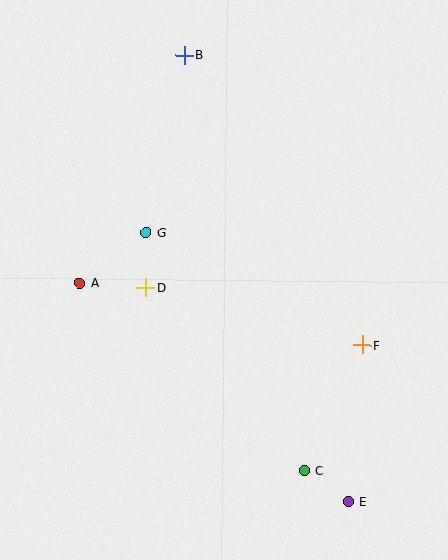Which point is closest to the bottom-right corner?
Point E is closest to the bottom-right corner.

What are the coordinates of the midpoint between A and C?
The midpoint between A and C is at (192, 377).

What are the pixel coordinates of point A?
Point A is at (80, 283).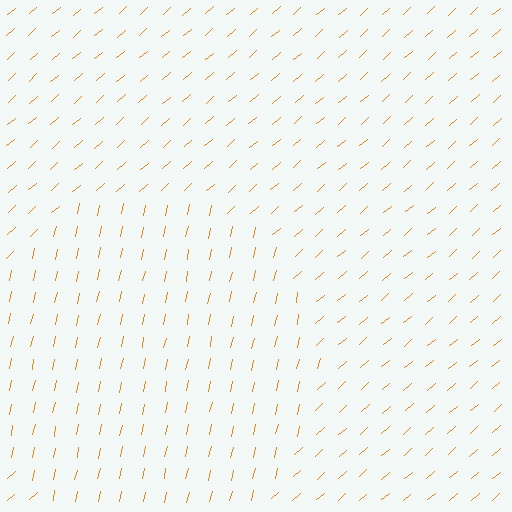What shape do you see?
I see a circle.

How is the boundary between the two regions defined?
The boundary is defined purely by a change in line orientation (approximately 36 degrees difference). All lines are the same color and thickness.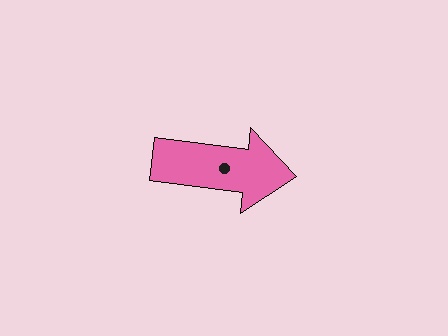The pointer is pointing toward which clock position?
Roughly 3 o'clock.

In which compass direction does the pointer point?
East.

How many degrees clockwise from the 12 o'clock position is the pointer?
Approximately 97 degrees.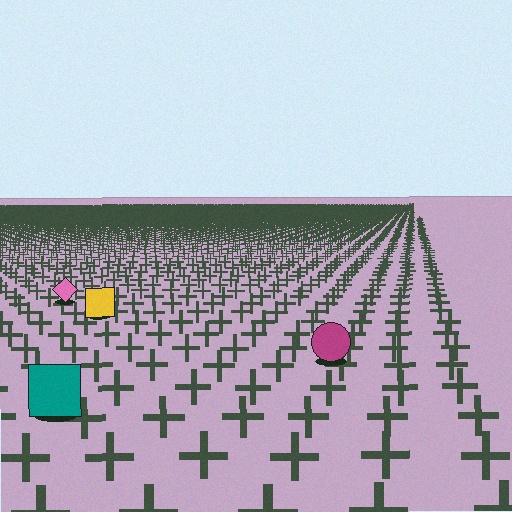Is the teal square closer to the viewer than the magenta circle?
Yes. The teal square is closer — you can tell from the texture gradient: the ground texture is coarser near it.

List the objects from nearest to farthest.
From nearest to farthest: the teal square, the magenta circle, the yellow square, the pink diamond.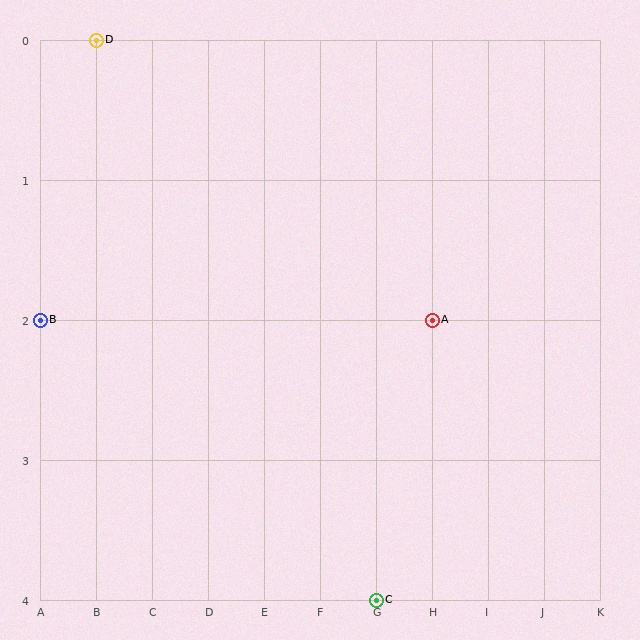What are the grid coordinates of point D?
Point D is at grid coordinates (B, 0).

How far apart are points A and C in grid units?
Points A and C are 1 column and 2 rows apart (about 2.2 grid units diagonally).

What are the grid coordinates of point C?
Point C is at grid coordinates (G, 4).